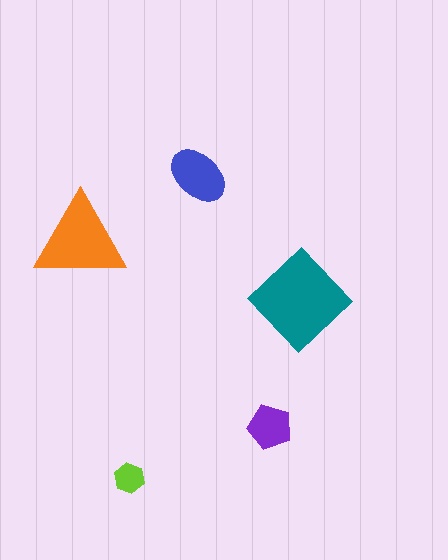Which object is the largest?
The teal diamond.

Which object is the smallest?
The lime hexagon.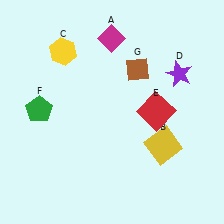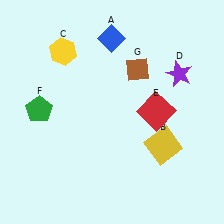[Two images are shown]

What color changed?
The diamond (A) changed from magenta in Image 1 to blue in Image 2.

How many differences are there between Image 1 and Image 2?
There is 1 difference between the two images.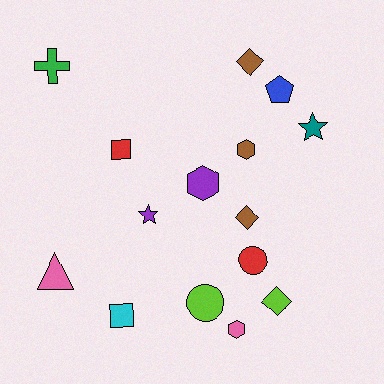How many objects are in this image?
There are 15 objects.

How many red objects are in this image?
There are 2 red objects.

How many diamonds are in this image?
There are 3 diamonds.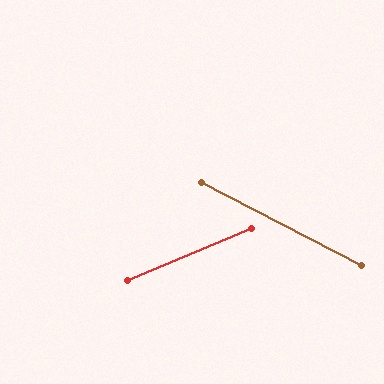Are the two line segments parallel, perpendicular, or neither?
Neither parallel nor perpendicular — they differ by about 50°.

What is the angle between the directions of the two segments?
Approximately 50 degrees.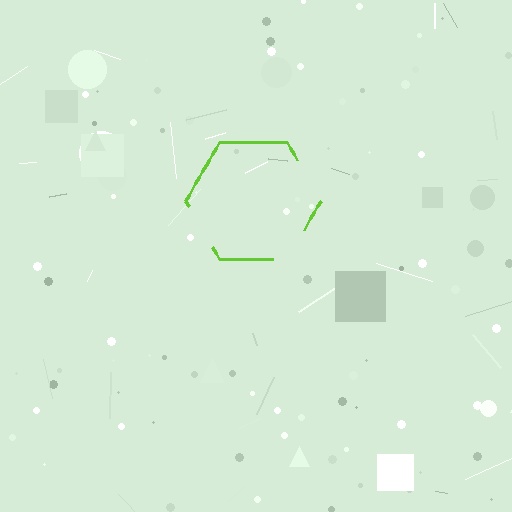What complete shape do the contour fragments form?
The contour fragments form a hexagon.